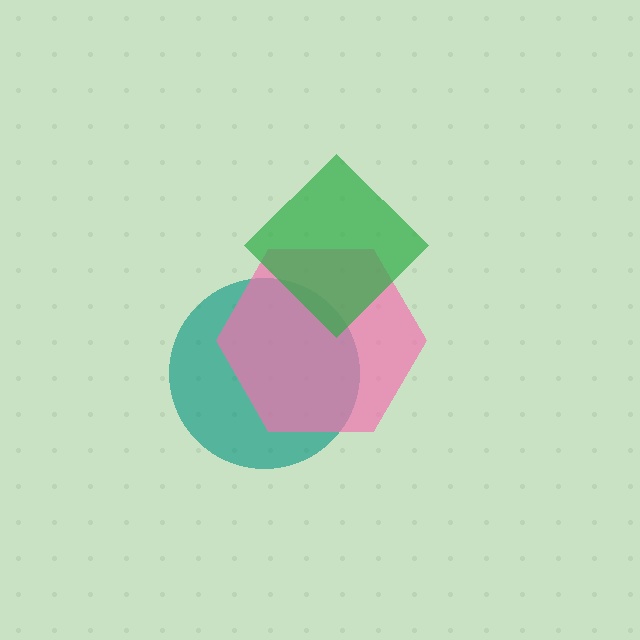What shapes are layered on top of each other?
The layered shapes are: a teal circle, a pink hexagon, a green diamond.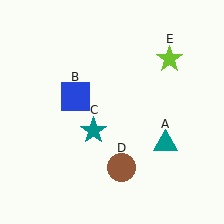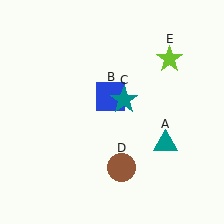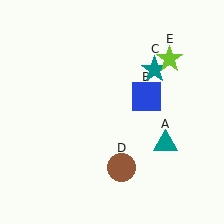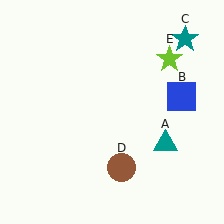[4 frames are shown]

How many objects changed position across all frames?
2 objects changed position: blue square (object B), teal star (object C).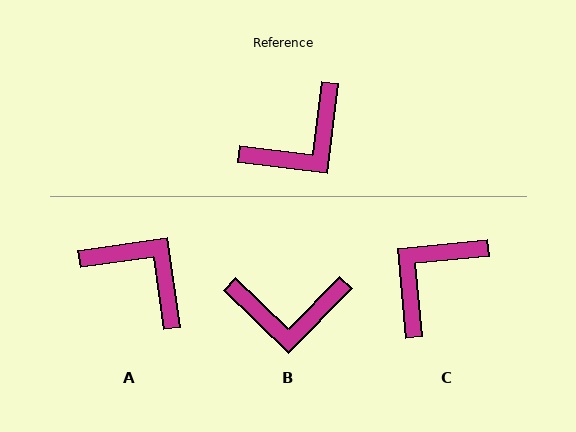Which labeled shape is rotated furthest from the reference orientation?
C, about 167 degrees away.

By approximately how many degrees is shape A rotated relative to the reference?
Approximately 105 degrees counter-clockwise.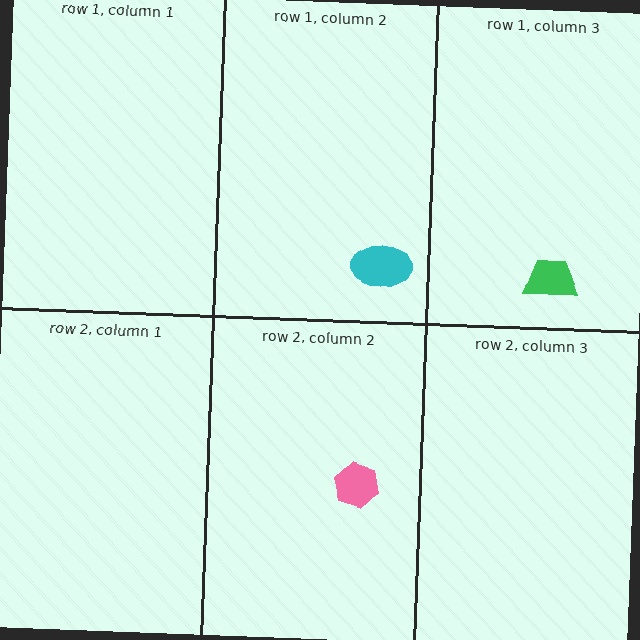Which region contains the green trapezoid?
The row 1, column 3 region.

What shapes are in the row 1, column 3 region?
The green trapezoid.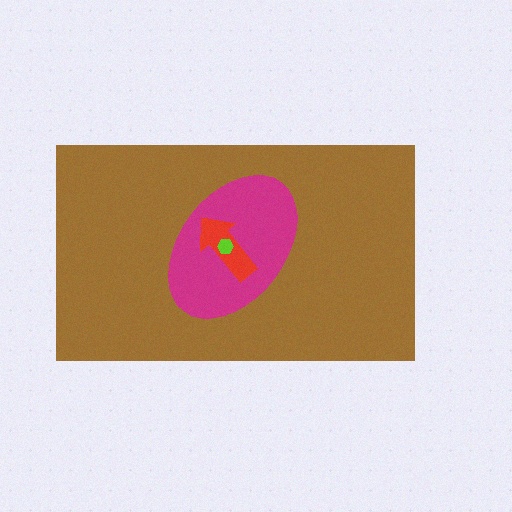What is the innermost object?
The lime hexagon.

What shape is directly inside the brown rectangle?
The magenta ellipse.